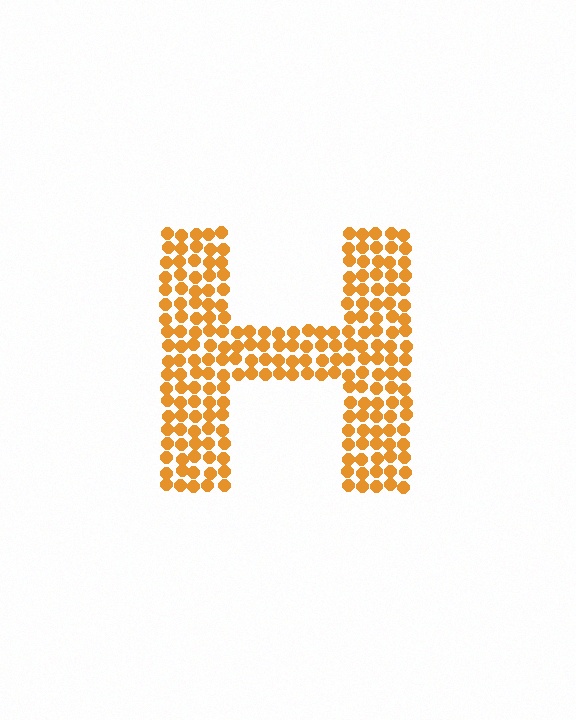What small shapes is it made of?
It is made of small circles.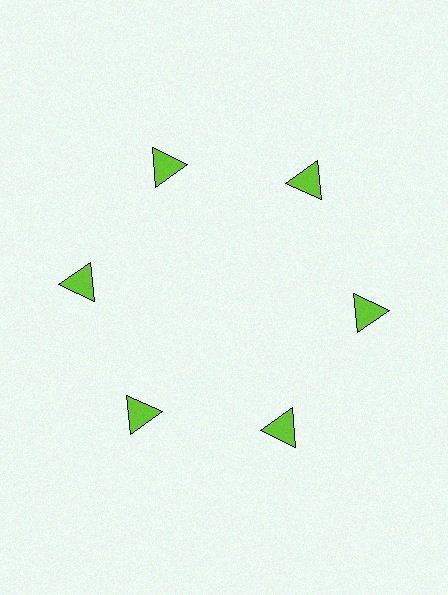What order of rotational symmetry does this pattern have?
This pattern has 6-fold rotational symmetry.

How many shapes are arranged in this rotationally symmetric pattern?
There are 6 shapes, arranged in 6 groups of 1.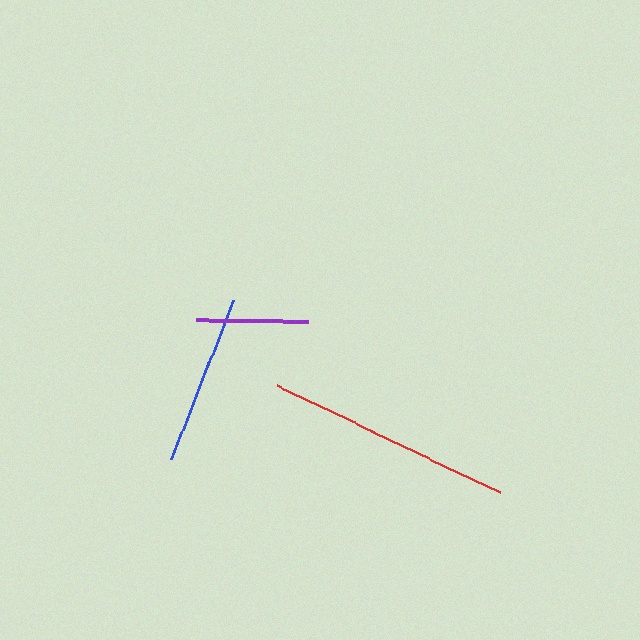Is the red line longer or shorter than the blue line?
The red line is longer than the blue line.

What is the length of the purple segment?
The purple segment is approximately 112 pixels long.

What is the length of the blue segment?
The blue segment is approximately 171 pixels long.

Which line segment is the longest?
The red line is the longest at approximately 247 pixels.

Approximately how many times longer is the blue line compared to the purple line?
The blue line is approximately 1.5 times the length of the purple line.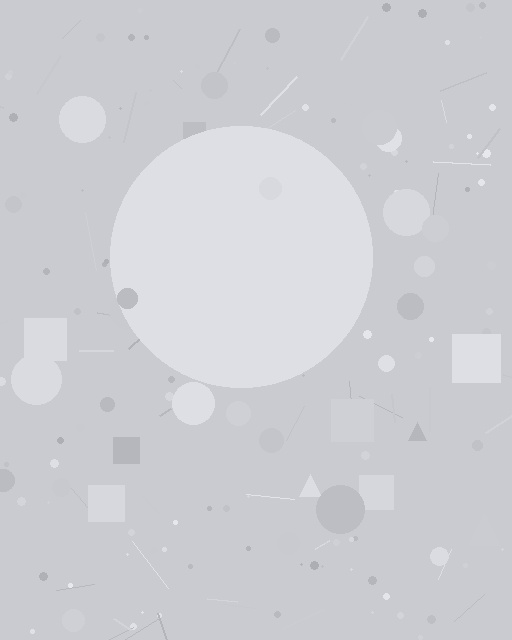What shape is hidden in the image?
A circle is hidden in the image.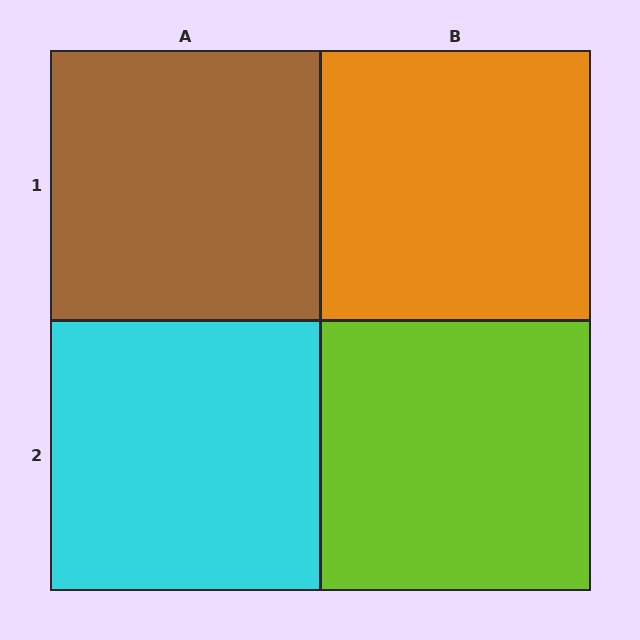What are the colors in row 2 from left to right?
Cyan, lime.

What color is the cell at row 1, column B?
Orange.